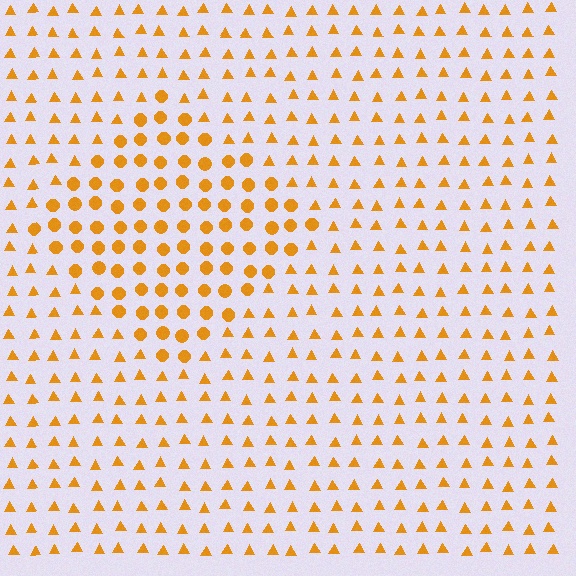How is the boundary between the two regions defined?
The boundary is defined by a change in element shape: circles inside vs. triangles outside. All elements share the same color and spacing.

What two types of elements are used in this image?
The image uses circles inside the diamond region and triangles outside it.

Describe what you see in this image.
The image is filled with small orange elements arranged in a uniform grid. A diamond-shaped region contains circles, while the surrounding area contains triangles. The boundary is defined purely by the change in element shape.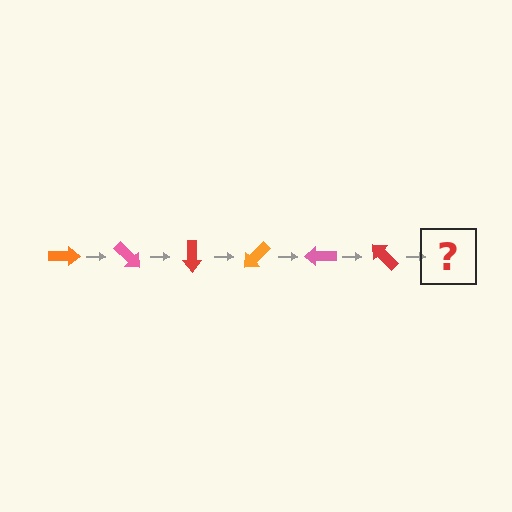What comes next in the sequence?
The next element should be an orange arrow, rotated 270 degrees from the start.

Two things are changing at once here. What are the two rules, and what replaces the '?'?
The two rules are that it rotates 45 degrees each step and the color cycles through orange, pink, and red. The '?' should be an orange arrow, rotated 270 degrees from the start.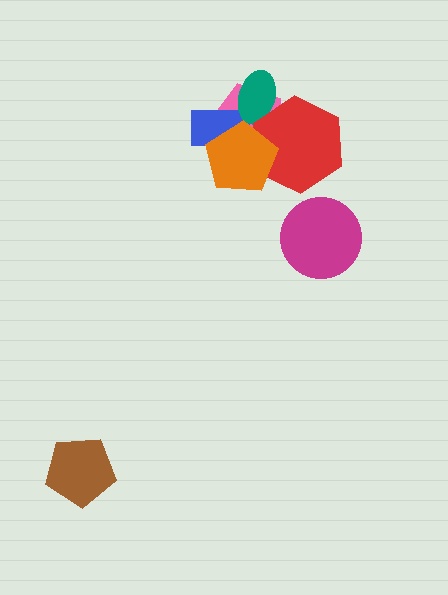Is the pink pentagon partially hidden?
Yes, it is partially covered by another shape.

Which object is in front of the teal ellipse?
The red hexagon is in front of the teal ellipse.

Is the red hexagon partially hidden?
Yes, it is partially covered by another shape.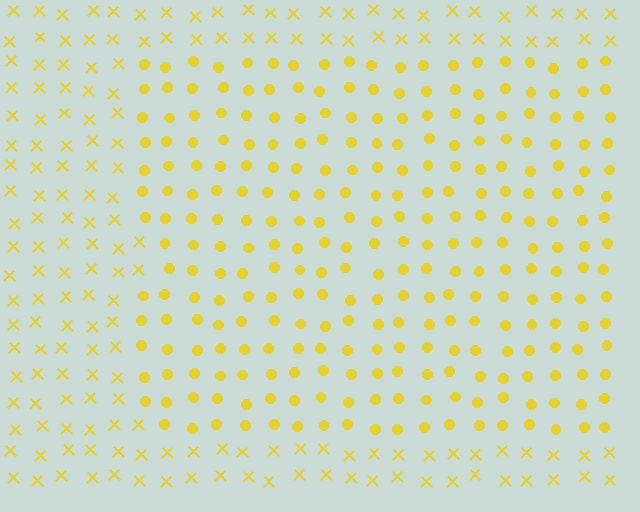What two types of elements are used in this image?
The image uses circles inside the rectangle region and X marks outside it.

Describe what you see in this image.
The image is filled with small yellow elements arranged in a uniform grid. A rectangle-shaped region contains circles, while the surrounding area contains X marks. The boundary is defined purely by the change in element shape.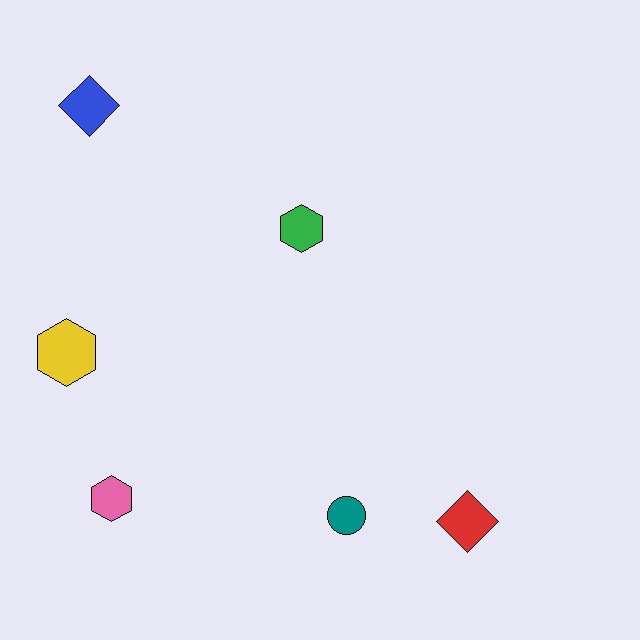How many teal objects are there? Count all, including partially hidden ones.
There is 1 teal object.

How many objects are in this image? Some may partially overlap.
There are 6 objects.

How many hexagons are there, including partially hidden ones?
There are 3 hexagons.